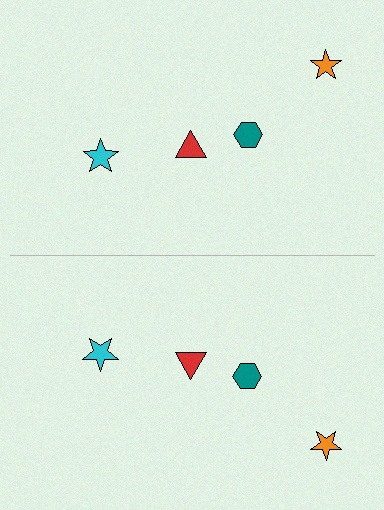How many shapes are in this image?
There are 8 shapes in this image.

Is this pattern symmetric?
Yes, this pattern has bilateral (reflection) symmetry.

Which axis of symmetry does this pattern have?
The pattern has a horizontal axis of symmetry running through the center of the image.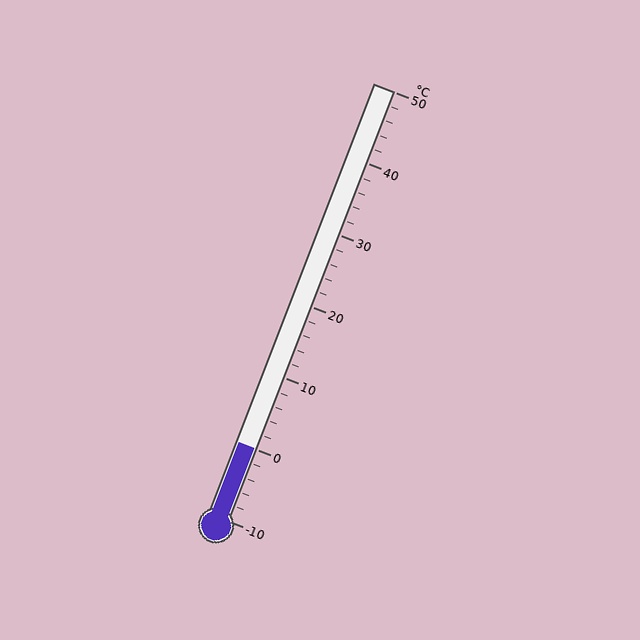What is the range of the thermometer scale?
The thermometer scale ranges from -10°C to 50°C.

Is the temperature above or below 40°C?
The temperature is below 40°C.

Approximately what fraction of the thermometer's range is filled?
The thermometer is filled to approximately 15% of its range.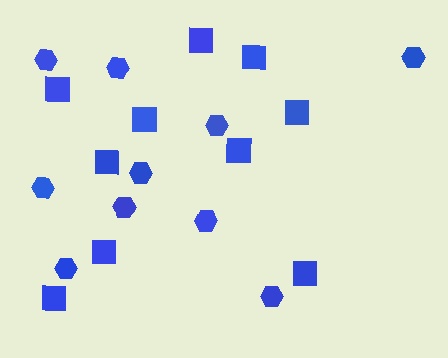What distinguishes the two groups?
There are 2 groups: one group of hexagons (10) and one group of squares (10).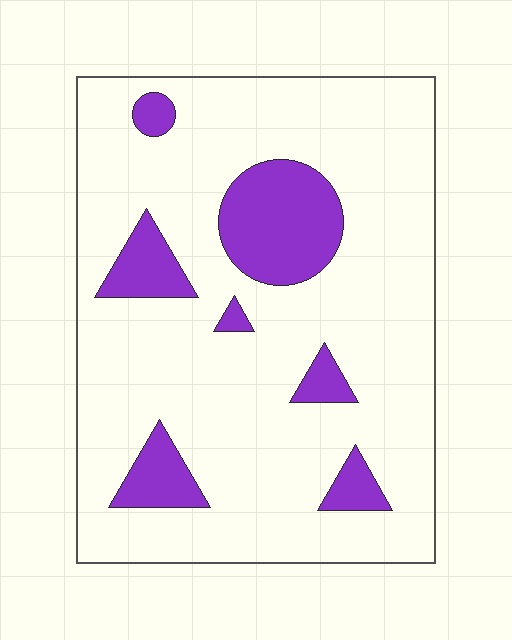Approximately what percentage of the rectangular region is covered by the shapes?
Approximately 15%.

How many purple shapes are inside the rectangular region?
7.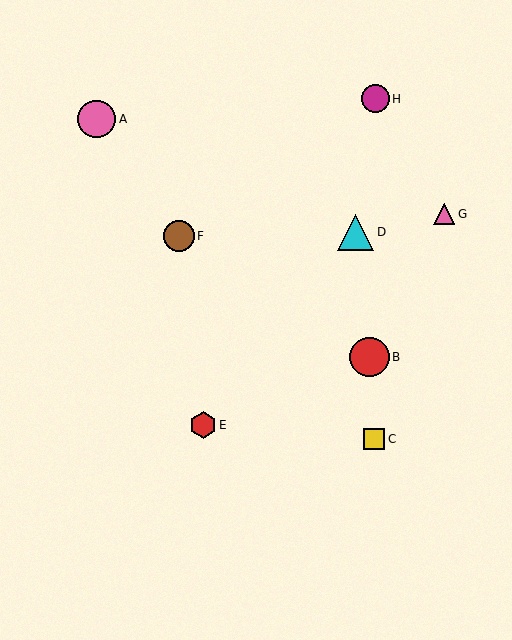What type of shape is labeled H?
Shape H is a magenta circle.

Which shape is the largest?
The red circle (labeled B) is the largest.